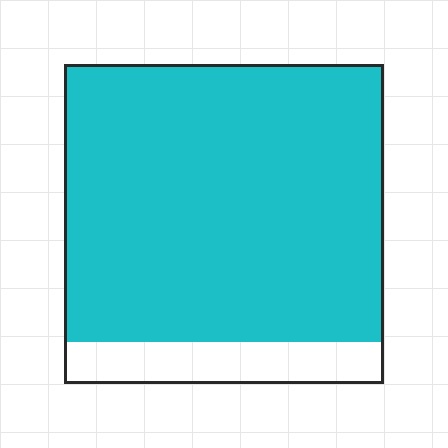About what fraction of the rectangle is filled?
About seven eighths (7/8).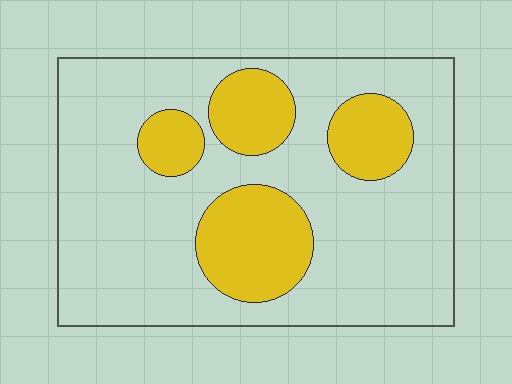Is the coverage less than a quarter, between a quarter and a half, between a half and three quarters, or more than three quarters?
Less than a quarter.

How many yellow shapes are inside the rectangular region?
4.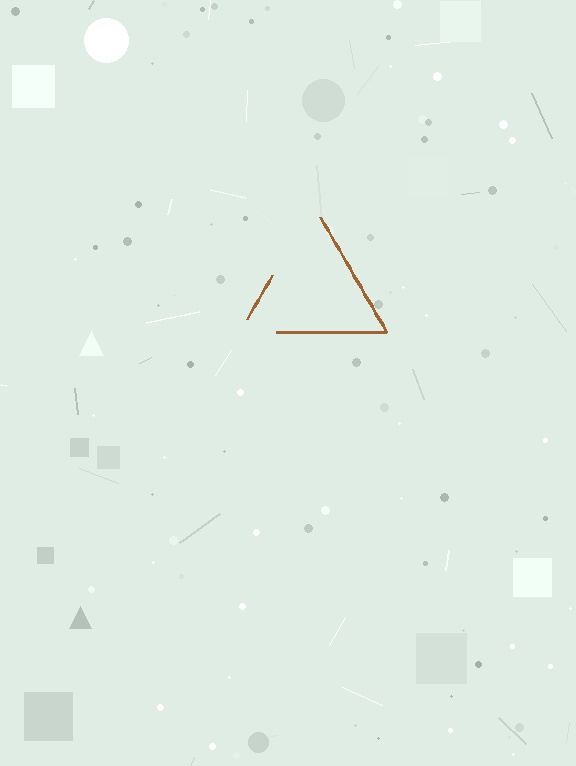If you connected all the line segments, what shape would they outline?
They would outline a triangle.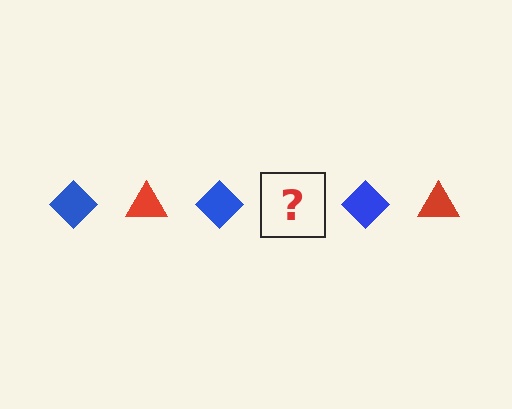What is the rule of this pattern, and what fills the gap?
The rule is that the pattern alternates between blue diamond and red triangle. The gap should be filled with a red triangle.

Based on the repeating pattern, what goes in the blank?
The blank should be a red triangle.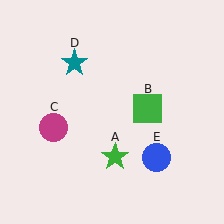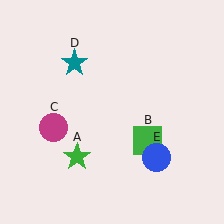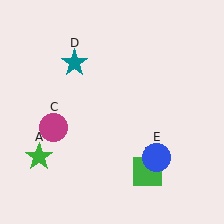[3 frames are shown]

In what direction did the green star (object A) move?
The green star (object A) moved left.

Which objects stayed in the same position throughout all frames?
Magenta circle (object C) and teal star (object D) and blue circle (object E) remained stationary.